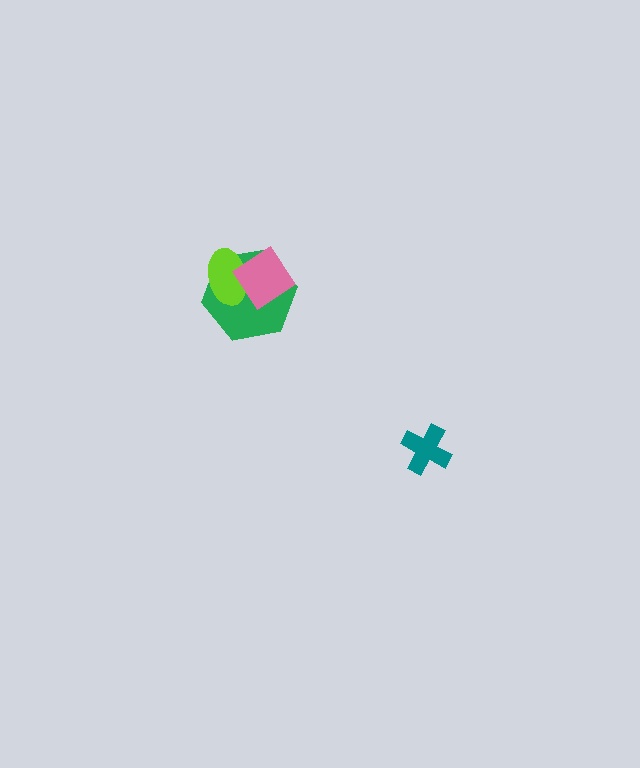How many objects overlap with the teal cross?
0 objects overlap with the teal cross.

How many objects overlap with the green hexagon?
2 objects overlap with the green hexagon.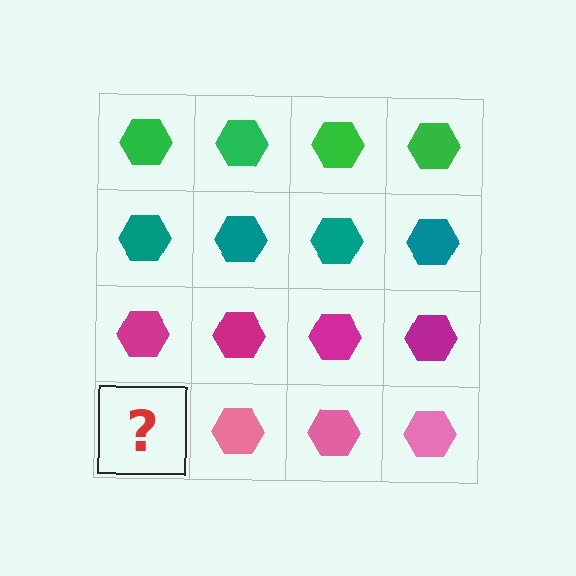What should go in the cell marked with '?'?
The missing cell should contain a pink hexagon.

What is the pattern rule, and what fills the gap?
The rule is that each row has a consistent color. The gap should be filled with a pink hexagon.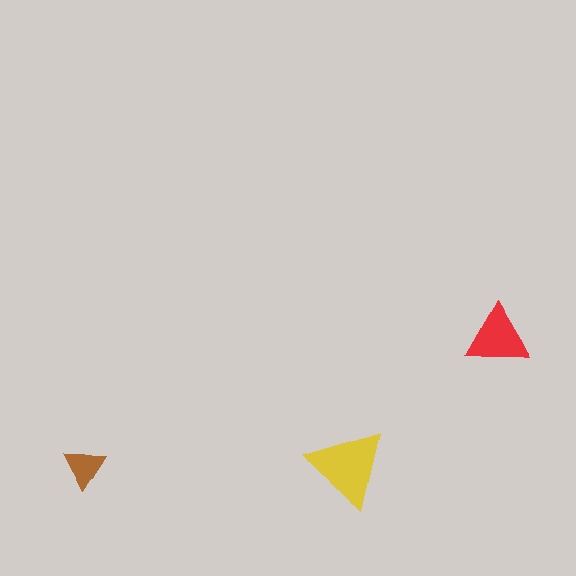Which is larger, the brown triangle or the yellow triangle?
The yellow one.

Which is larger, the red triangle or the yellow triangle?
The yellow one.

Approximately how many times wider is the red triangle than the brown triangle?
About 1.5 times wider.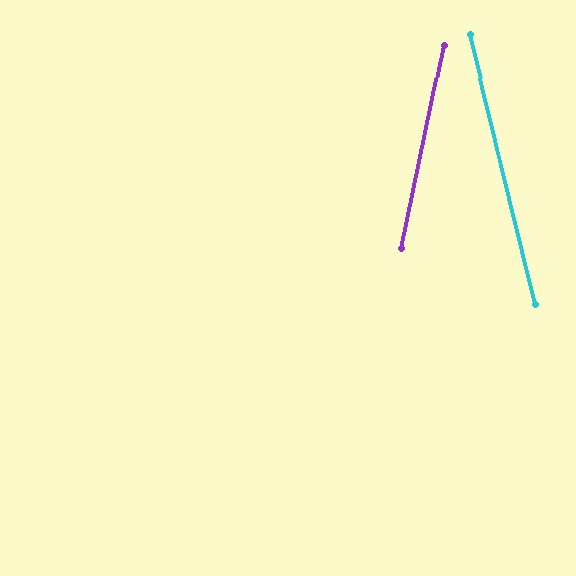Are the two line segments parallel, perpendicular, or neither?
Neither parallel nor perpendicular — they differ by about 25°.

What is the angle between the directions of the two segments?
Approximately 25 degrees.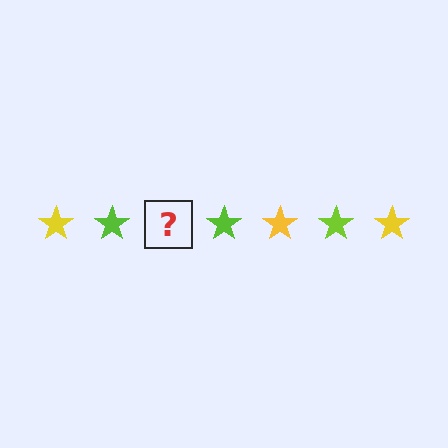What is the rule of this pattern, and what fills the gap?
The rule is that the pattern cycles through yellow, lime stars. The gap should be filled with a yellow star.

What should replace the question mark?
The question mark should be replaced with a yellow star.